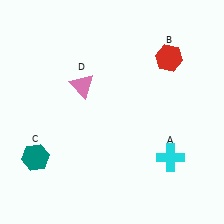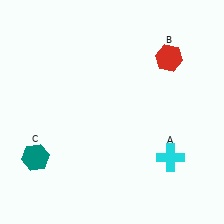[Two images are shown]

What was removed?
The pink triangle (D) was removed in Image 2.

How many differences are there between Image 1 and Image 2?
There is 1 difference between the two images.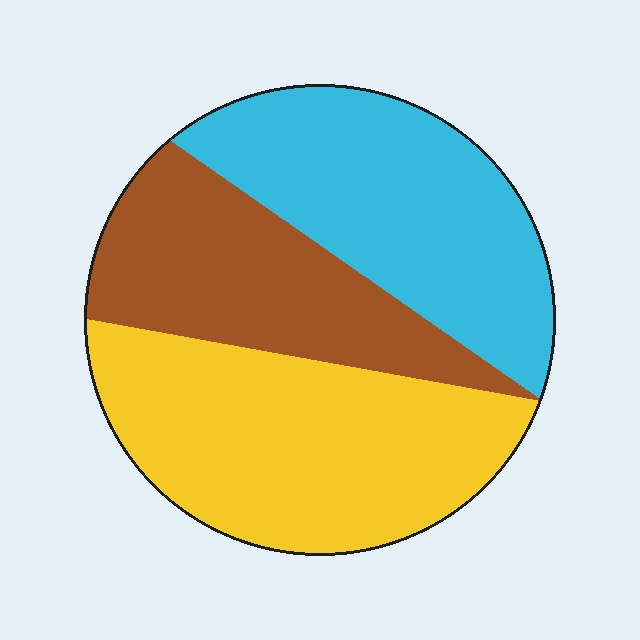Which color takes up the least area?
Brown, at roughly 25%.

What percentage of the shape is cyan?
Cyan takes up about one third (1/3) of the shape.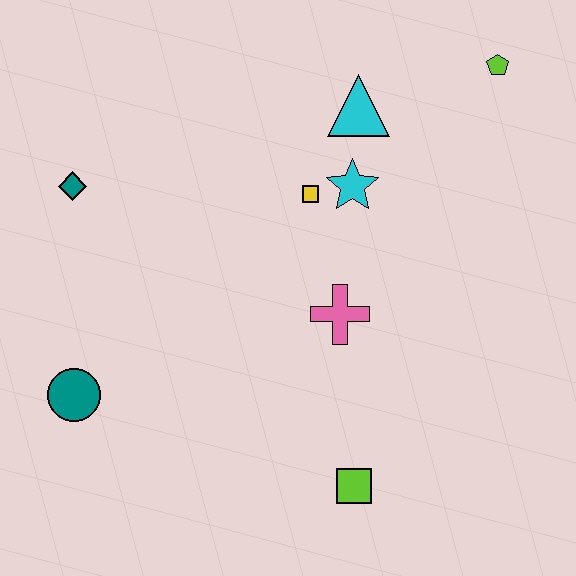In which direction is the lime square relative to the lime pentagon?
The lime square is below the lime pentagon.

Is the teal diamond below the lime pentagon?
Yes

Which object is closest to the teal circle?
The teal diamond is closest to the teal circle.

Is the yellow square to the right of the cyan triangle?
No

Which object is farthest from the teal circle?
The lime pentagon is farthest from the teal circle.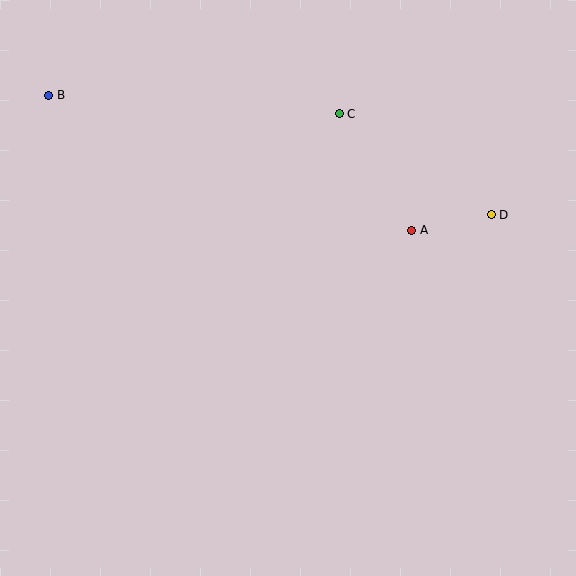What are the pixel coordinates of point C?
Point C is at (339, 114).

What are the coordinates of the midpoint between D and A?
The midpoint between D and A is at (451, 222).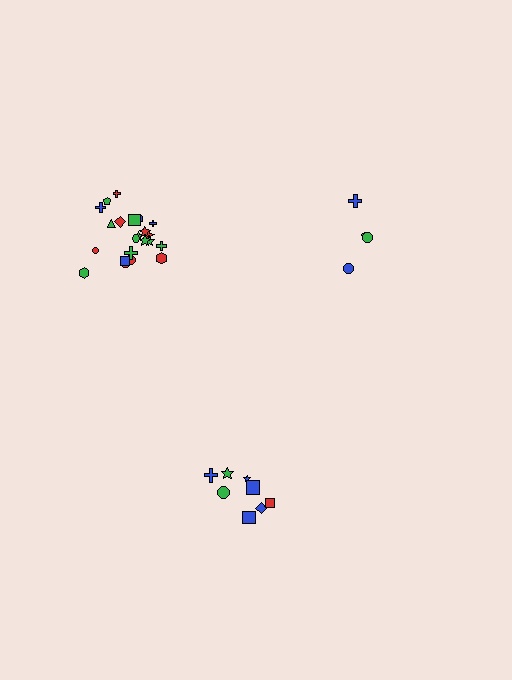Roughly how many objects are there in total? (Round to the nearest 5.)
Roughly 35 objects in total.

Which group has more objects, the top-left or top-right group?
The top-left group.